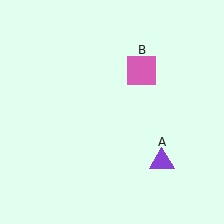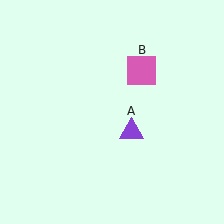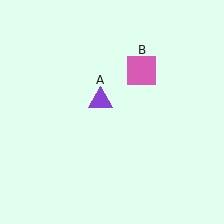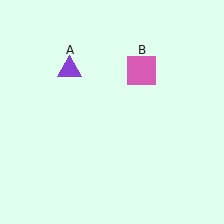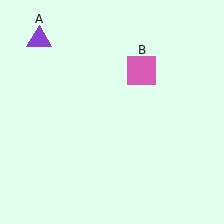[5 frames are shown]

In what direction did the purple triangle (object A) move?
The purple triangle (object A) moved up and to the left.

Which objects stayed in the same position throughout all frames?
Pink square (object B) remained stationary.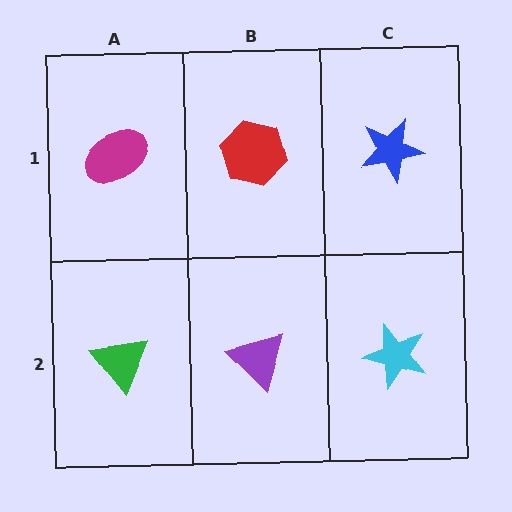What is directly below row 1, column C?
A cyan star.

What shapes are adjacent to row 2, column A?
A magenta ellipse (row 1, column A), a purple triangle (row 2, column B).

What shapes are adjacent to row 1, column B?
A purple triangle (row 2, column B), a magenta ellipse (row 1, column A), a blue star (row 1, column C).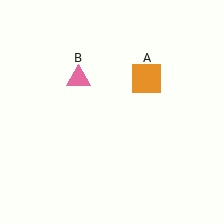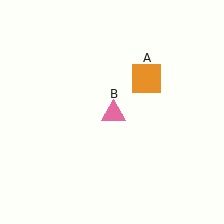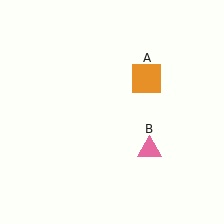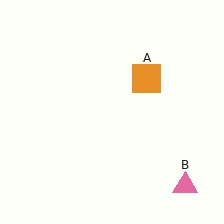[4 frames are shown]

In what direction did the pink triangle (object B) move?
The pink triangle (object B) moved down and to the right.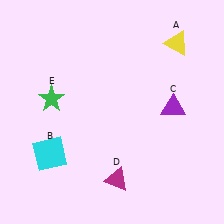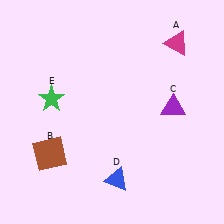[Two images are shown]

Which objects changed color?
A changed from yellow to magenta. B changed from cyan to brown. D changed from magenta to blue.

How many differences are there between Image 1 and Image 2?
There are 3 differences between the two images.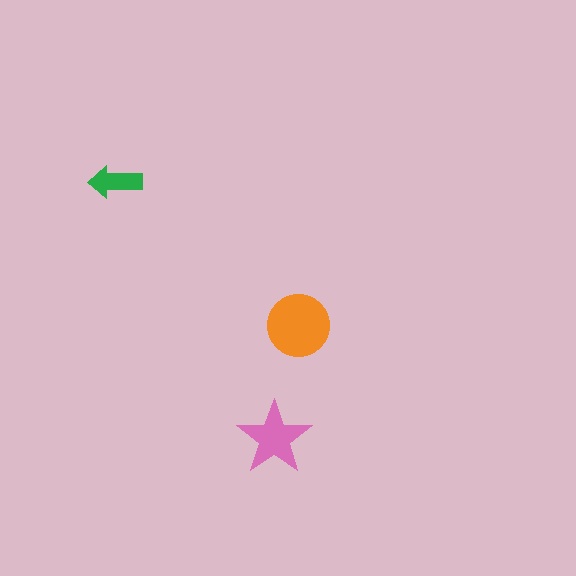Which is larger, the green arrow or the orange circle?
The orange circle.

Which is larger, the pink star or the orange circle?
The orange circle.